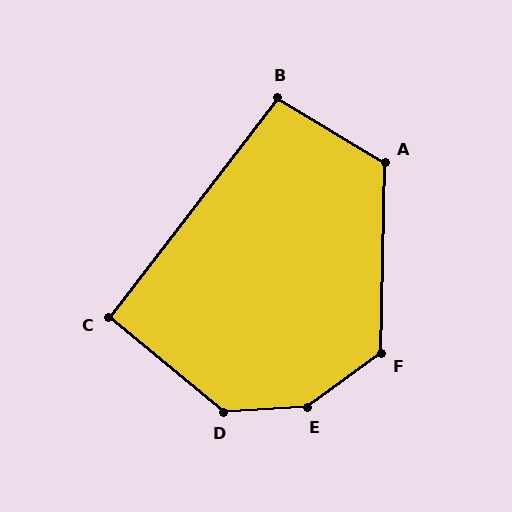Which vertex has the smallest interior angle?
C, at approximately 92 degrees.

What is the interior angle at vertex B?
Approximately 97 degrees (obtuse).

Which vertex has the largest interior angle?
E, at approximately 148 degrees.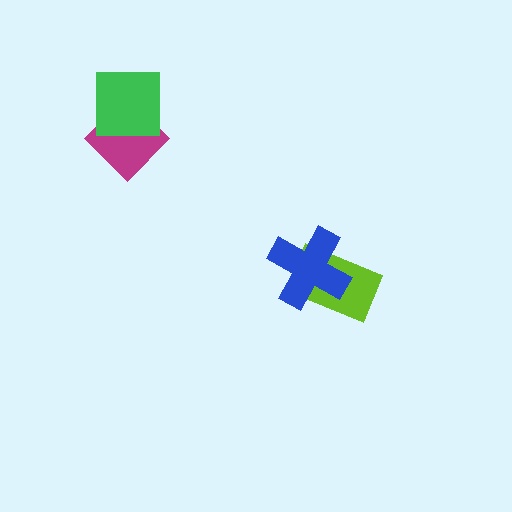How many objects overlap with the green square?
1 object overlaps with the green square.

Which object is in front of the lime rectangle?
The blue cross is in front of the lime rectangle.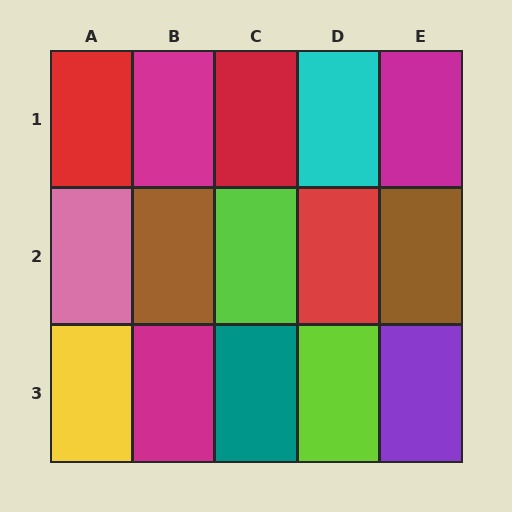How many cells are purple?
1 cell is purple.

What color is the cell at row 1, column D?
Cyan.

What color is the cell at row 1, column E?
Magenta.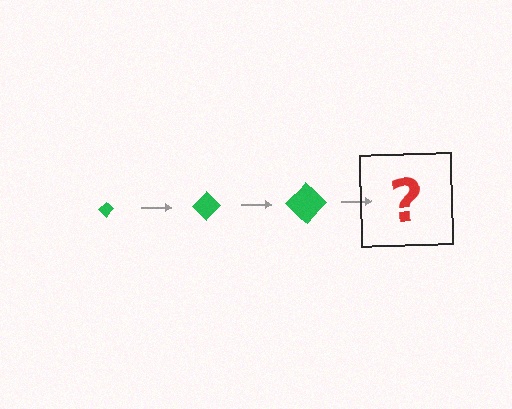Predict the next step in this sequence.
The next step is a green diamond, larger than the previous one.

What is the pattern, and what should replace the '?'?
The pattern is that the diamond gets progressively larger each step. The '?' should be a green diamond, larger than the previous one.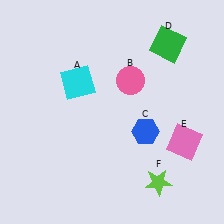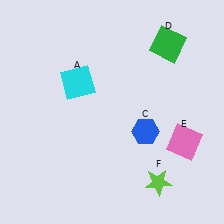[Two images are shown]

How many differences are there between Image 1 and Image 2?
There is 1 difference between the two images.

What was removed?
The pink circle (B) was removed in Image 2.